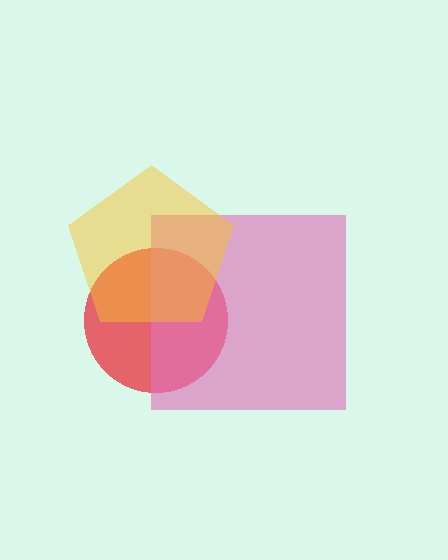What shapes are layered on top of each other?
The layered shapes are: a red circle, a pink square, a yellow pentagon.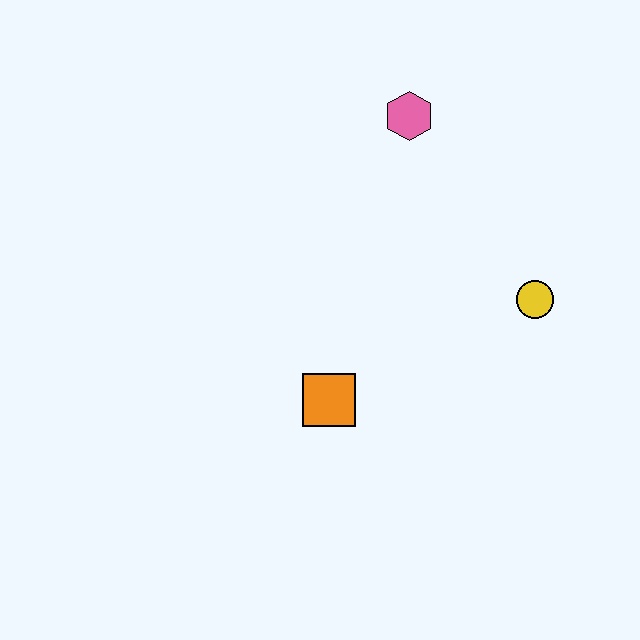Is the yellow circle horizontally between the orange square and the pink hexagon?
No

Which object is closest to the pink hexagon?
The yellow circle is closest to the pink hexagon.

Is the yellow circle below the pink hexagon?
Yes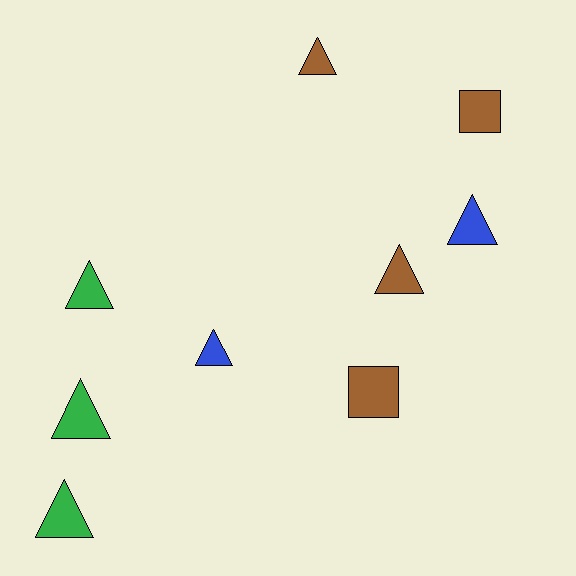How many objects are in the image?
There are 9 objects.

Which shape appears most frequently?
Triangle, with 7 objects.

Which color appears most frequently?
Brown, with 4 objects.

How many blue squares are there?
There are no blue squares.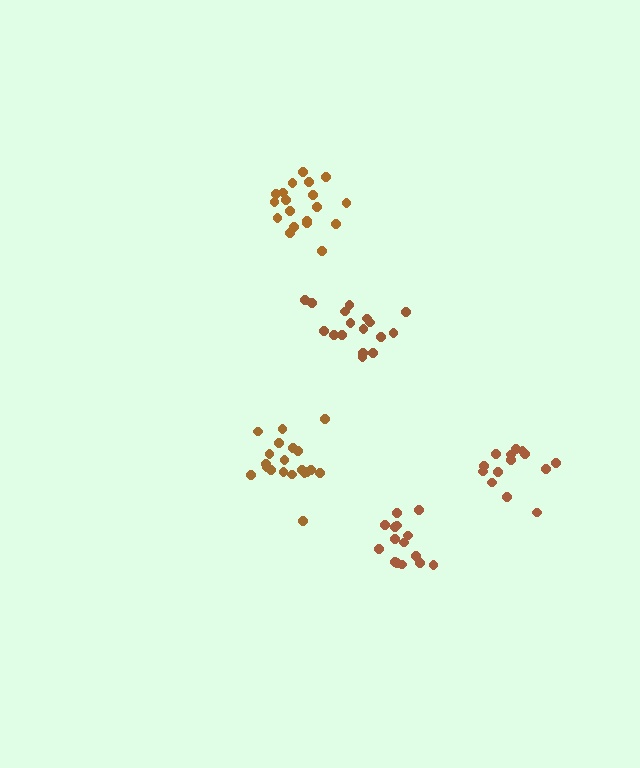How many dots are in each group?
Group 1: 15 dots, Group 2: 20 dots, Group 3: 14 dots, Group 4: 17 dots, Group 5: 19 dots (85 total).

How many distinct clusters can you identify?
There are 5 distinct clusters.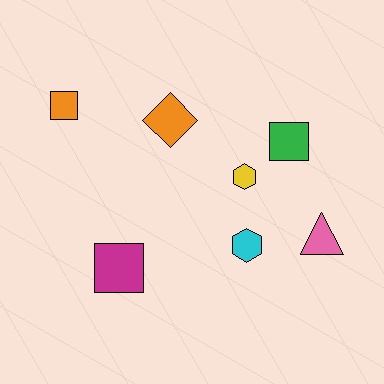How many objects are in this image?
There are 7 objects.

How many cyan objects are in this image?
There is 1 cyan object.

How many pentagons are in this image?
There are no pentagons.